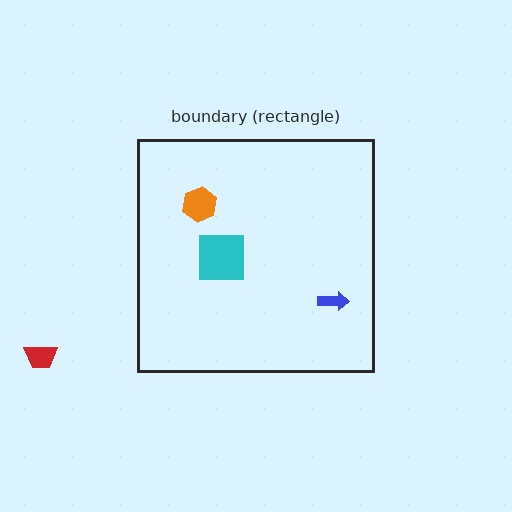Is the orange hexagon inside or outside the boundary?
Inside.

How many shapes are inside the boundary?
3 inside, 1 outside.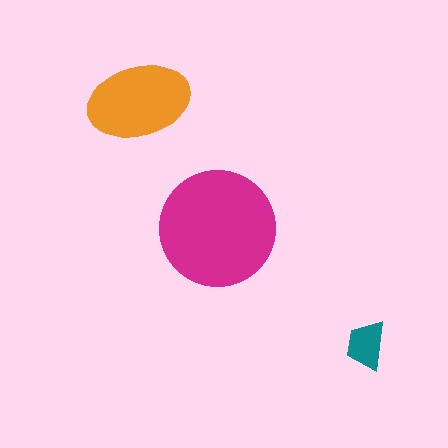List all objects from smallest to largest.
The teal trapezoid, the orange ellipse, the magenta circle.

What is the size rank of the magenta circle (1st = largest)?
1st.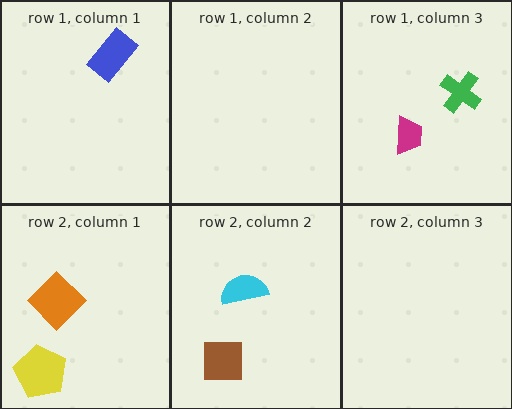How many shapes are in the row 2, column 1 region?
2.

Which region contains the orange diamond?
The row 2, column 1 region.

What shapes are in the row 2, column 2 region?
The brown square, the cyan semicircle.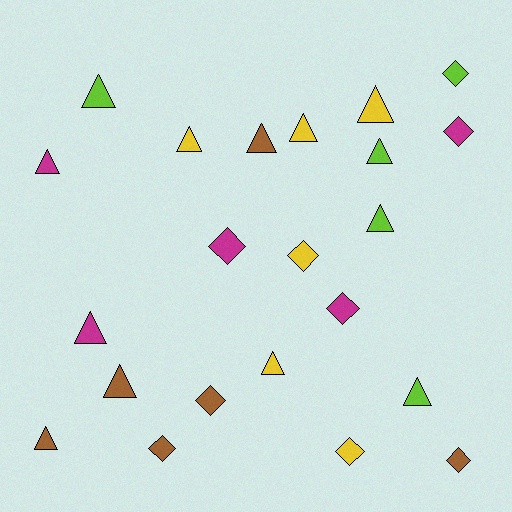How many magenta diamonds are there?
There are 3 magenta diamonds.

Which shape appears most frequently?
Triangle, with 13 objects.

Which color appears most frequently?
Brown, with 6 objects.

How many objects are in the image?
There are 22 objects.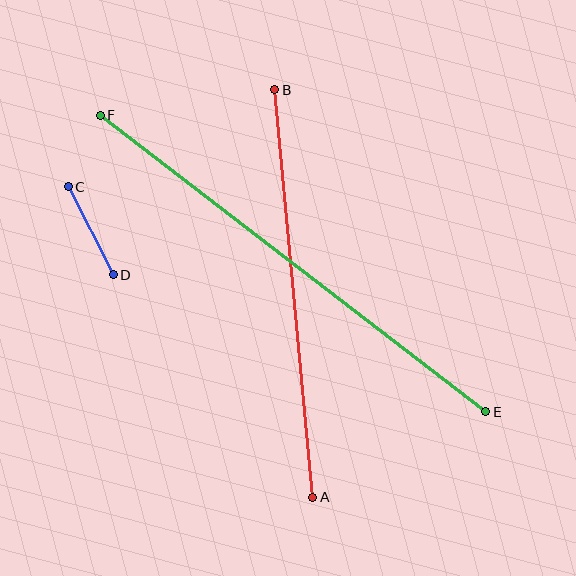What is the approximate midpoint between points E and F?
The midpoint is at approximately (293, 264) pixels.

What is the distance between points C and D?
The distance is approximately 99 pixels.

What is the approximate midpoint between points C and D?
The midpoint is at approximately (91, 231) pixels.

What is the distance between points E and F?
The distance is approximately 486 pixels.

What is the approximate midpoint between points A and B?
The midpoint is at approximately (294, 293) pixels.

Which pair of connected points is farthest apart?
Points E and F are farthest apart.